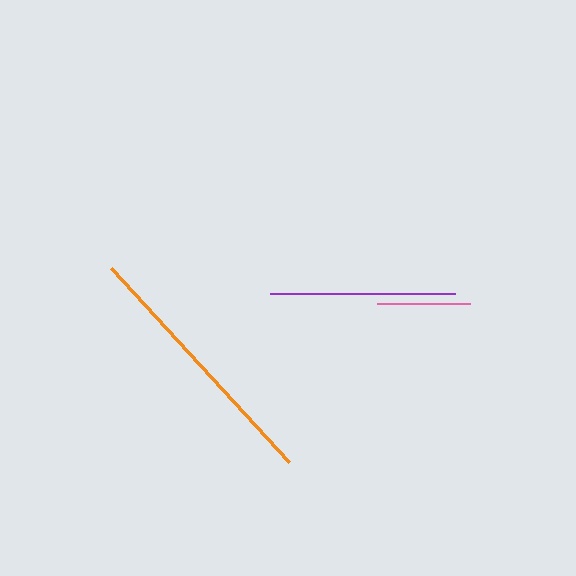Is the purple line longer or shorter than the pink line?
The purple line is longer than the pink line.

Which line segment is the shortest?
The pink line is the shortest at approximately 93 pixels.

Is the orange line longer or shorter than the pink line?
The orange line is longer than the pink line.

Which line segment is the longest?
The orange line is the longest at approximately 263 pixels.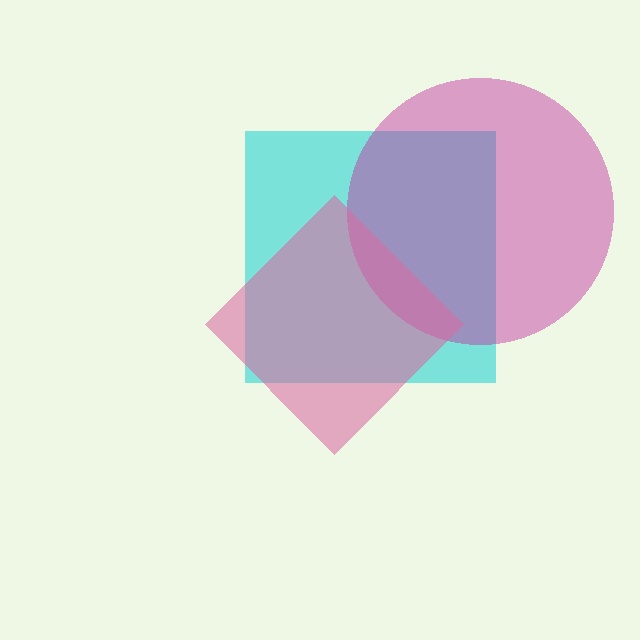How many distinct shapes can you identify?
There are 3 distinct shapes: a cyan square, a magenta circle, a pink diamond.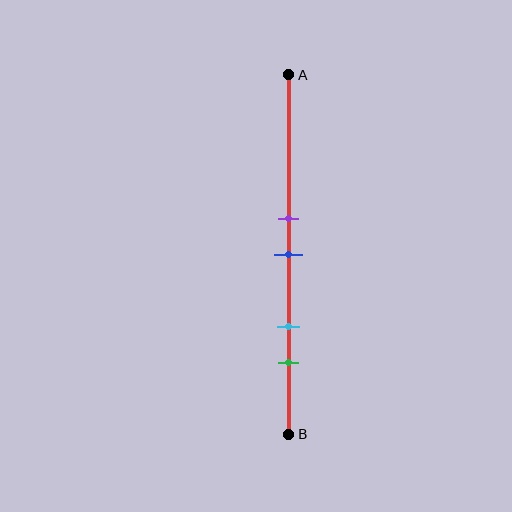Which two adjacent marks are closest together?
The purple and blue marks are the closest adjacent pair.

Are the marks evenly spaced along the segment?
No, the marks are not evenly spaced.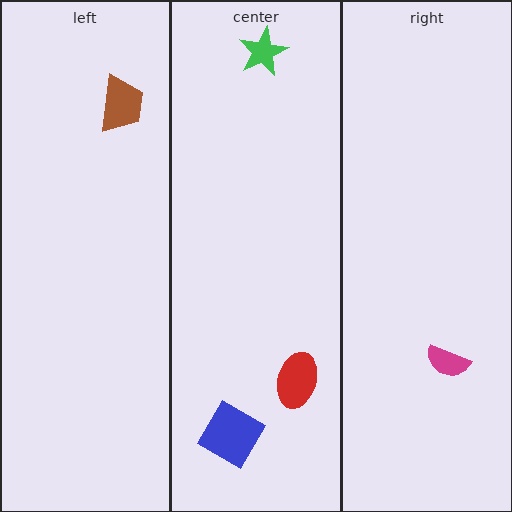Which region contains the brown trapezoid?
The left region.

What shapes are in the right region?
The magenta semicircle.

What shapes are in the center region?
The red ellipse, the green star, the blue diamond.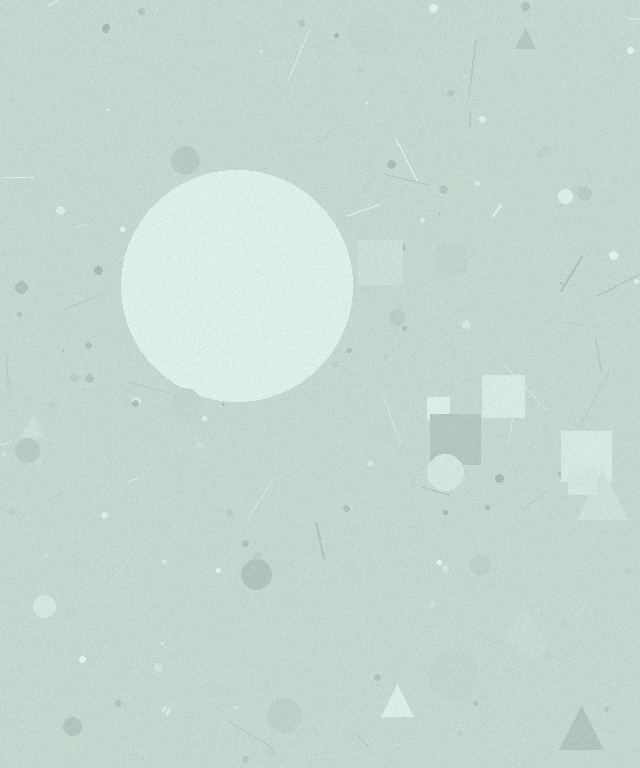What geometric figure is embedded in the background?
A circle is embedded in the background.